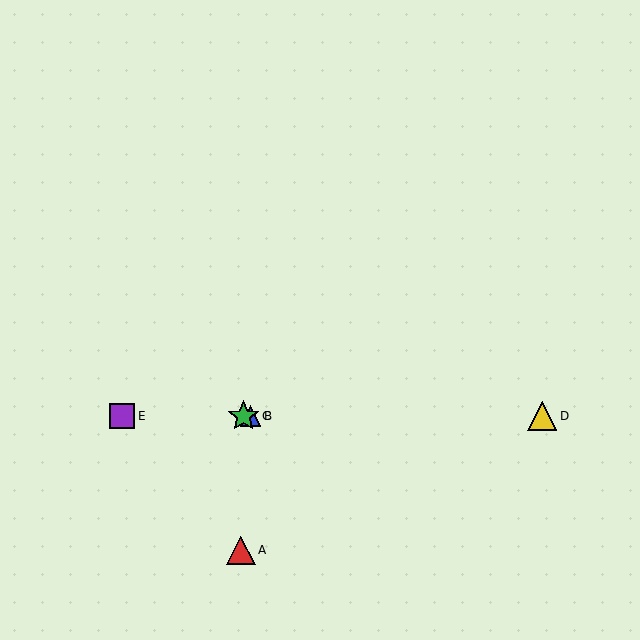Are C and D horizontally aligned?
Yes, both are at y≈416.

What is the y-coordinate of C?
Object C is at y≈416.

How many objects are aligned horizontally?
4 objects (B, C, D, E) are aligned horizontally.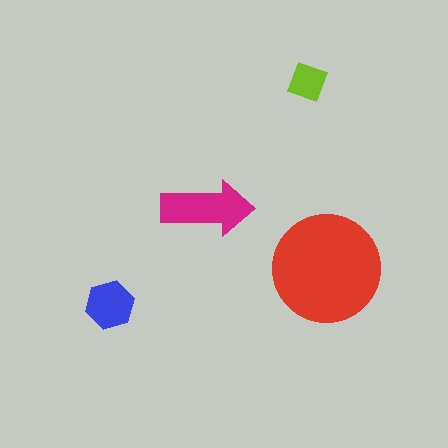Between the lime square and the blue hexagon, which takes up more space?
The blue hexagon.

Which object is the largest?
The red circle.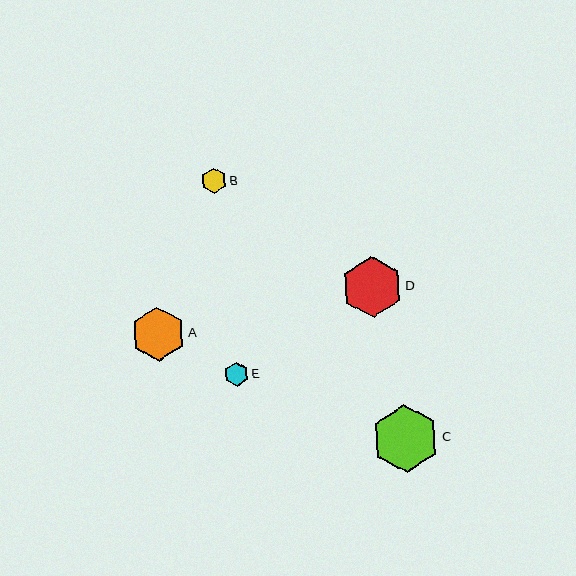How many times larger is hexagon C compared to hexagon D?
Hexagon C is approximately 1.1 times the size of hexagon D.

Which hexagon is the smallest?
Hexagon E is the smallest with a size of approximately 24 pixels.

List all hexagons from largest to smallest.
From largest to smallest: C, D, A, B, E.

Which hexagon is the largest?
Hexagon C is the largest with a size of approximately 67 pixels.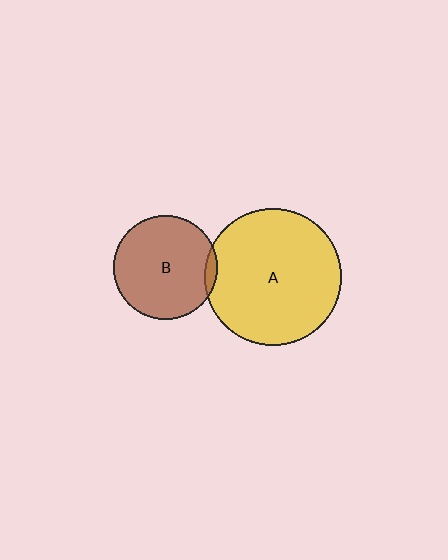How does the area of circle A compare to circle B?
Approximately 1.7 times.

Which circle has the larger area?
Circle A (yellow).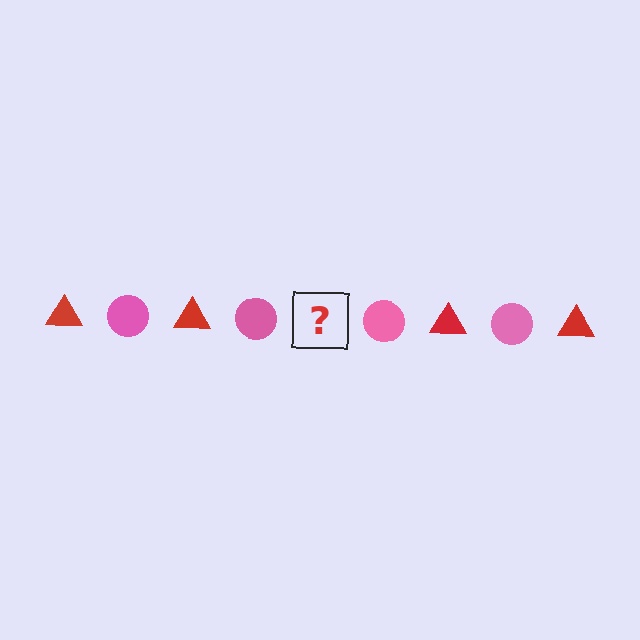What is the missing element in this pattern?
The missing element is a red triangle.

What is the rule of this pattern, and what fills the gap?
The rule is that the pattern alternates between red triangle and pink circle. The gap should be filled with a red triangle.